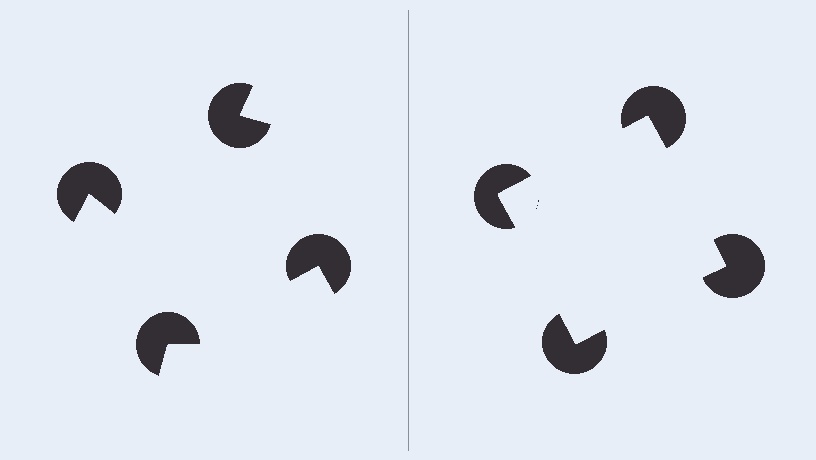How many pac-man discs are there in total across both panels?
8 — 4 on each side.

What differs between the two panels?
The pac-man discs are positioned identically on both sides; only the wedge orientations differ. On the right they align to a square; on the left they are misaligned.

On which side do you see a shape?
An illusory square appears on the right side. On the left side the wedge cuts are rotated, so no coherent shape forms.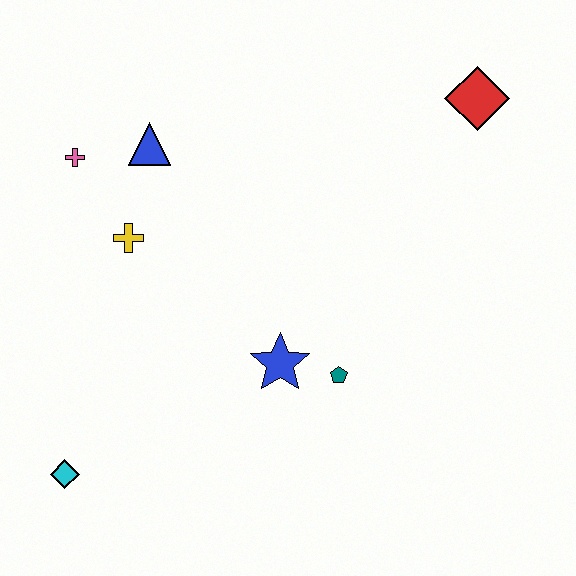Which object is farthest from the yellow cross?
The red diamond is farthest from the yellow cross.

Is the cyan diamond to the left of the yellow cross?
Yes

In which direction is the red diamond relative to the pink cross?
The red diamond is to the right of the pink cross.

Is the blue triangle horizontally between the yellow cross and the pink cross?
No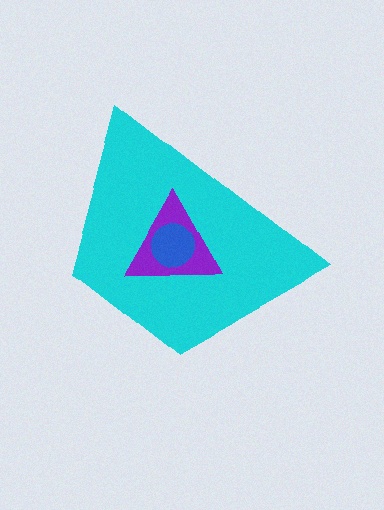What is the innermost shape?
The blue circle.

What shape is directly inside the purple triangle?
The blue circle.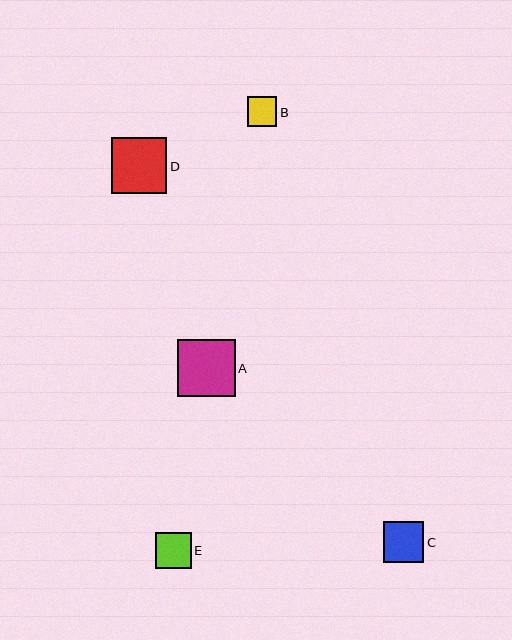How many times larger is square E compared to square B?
Square E is approximately 1.2 times the size of square B.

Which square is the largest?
Square A is the largest with a size of approximately 57 pixels.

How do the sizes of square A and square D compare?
Square A and square D are approximately the same size.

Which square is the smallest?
Square B is the smallest with a size of approximately 30 pixels.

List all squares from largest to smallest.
From largest to smallest: A, D, C, E, B.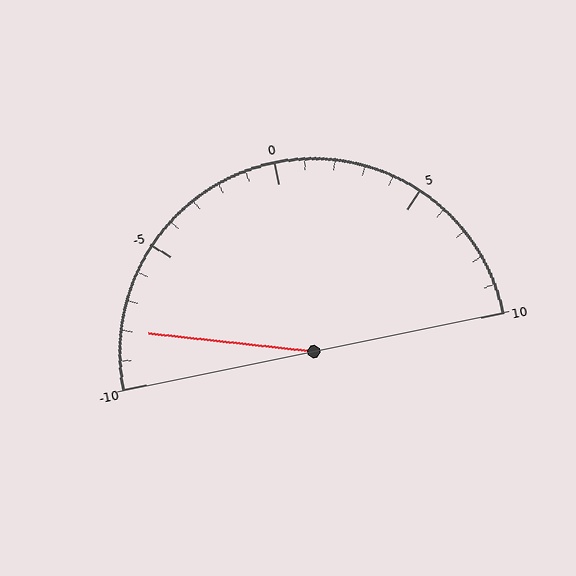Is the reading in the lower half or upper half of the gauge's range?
The reading is in the lower half of the range (-10 to 10).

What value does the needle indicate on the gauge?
The needle indicates approximately -8.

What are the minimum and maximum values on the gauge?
The gauge ranges from -10 to 10.